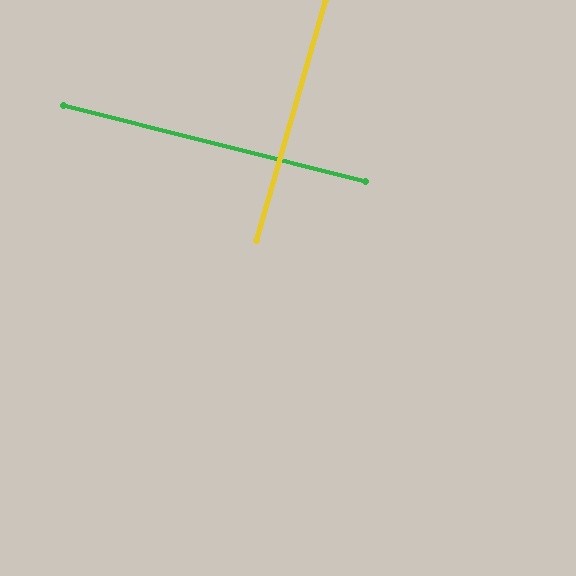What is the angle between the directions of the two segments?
Approximately 88 degrees.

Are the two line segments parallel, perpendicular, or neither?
Perpendicular — they meet at approximately 88°.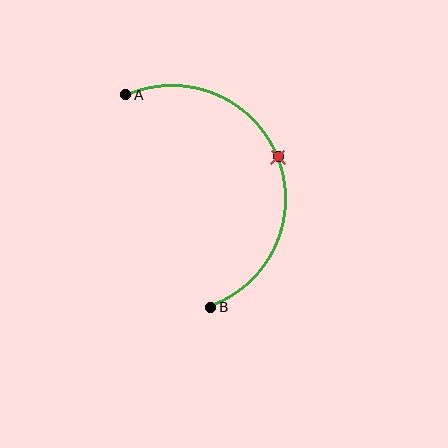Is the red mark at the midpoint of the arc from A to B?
Yes. The red mark lies on the arc at equal arc-length from both A and B — it is the arc midpoint.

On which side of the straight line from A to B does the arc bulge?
The arc bulges to the right of the straight line connecting A and B.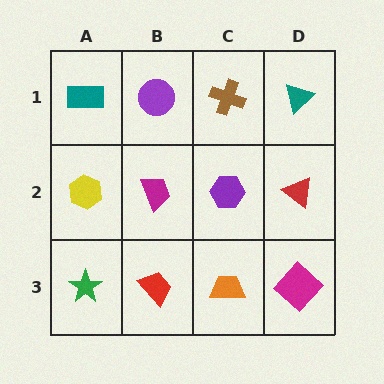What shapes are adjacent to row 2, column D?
A teal triangle (row 1, column D), a magenta diamond (row 3, column D), a purple hexagon (row 2, column C).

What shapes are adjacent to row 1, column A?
A yellow hexagon (row 2, column A), a purple circle (row 1, column B).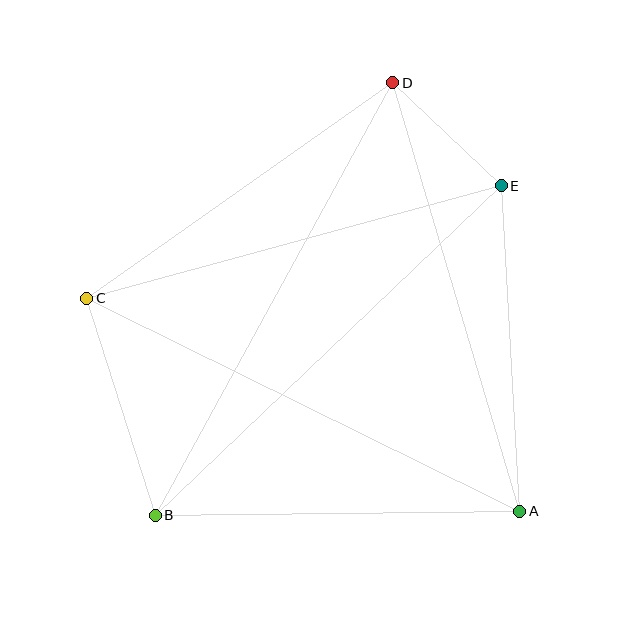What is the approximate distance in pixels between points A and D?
The distance between A and D is approximately 447 pixels.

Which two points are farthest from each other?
Points B and D are farthest from each other.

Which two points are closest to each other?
Points D and E are closest to each other.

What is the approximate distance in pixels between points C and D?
The distance between C and D is approximately 374 pixels.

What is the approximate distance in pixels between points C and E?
The distance between C and E is approximately 430 pixels.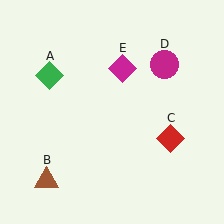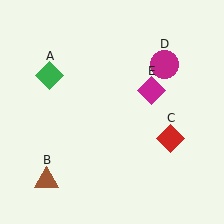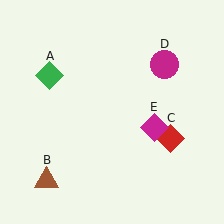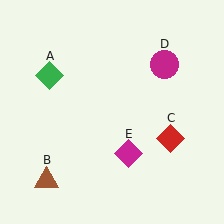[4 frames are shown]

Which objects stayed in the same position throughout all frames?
Green diamond (object A) and brown triangle (object B) and red diamond (object C) and magenta circle (object D) remained stationary.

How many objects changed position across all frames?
1 object changed position: magenta diamond (object E).